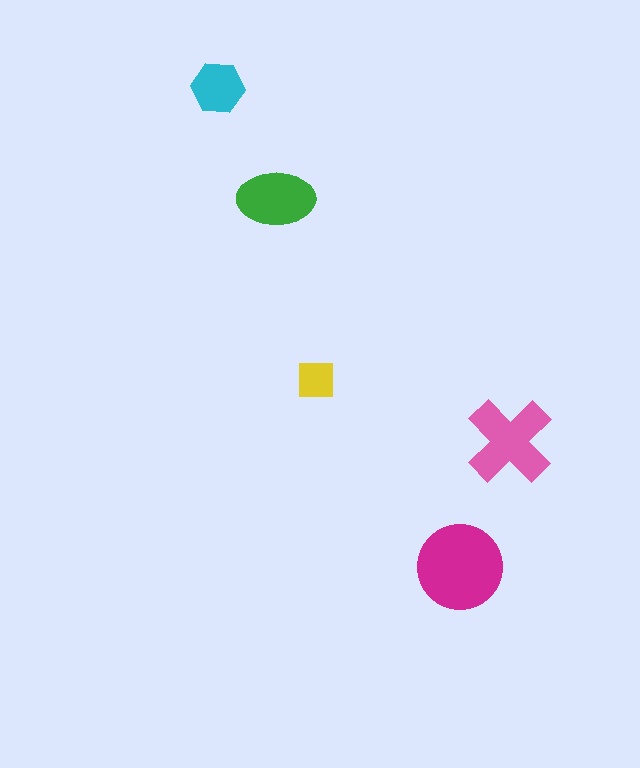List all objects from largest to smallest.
The magenta circle, the pink cross, the green ellipse, the cyan hexagon, the yellow square.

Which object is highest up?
The cyan hexagon is topmost.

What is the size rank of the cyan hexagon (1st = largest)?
4th.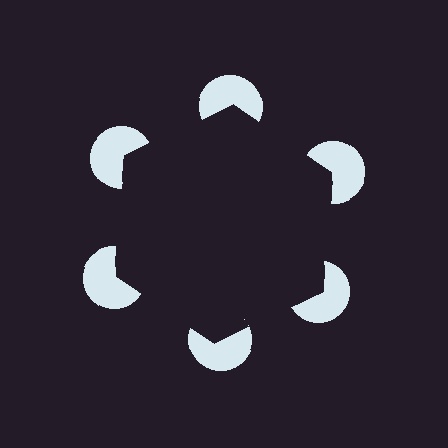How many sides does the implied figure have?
6 sides.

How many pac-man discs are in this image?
There are 6 — one at each vertex of the illusory hexagon.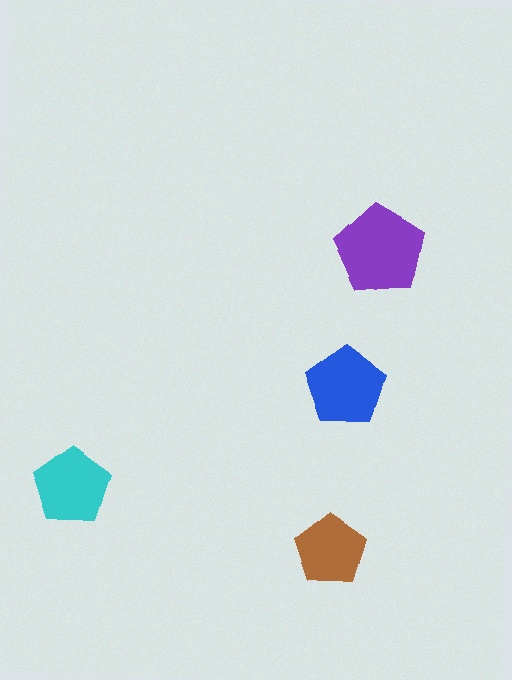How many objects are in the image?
There are 4 objects in the image.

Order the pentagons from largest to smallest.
the purple one, the blue one, the cyan one, the brown one.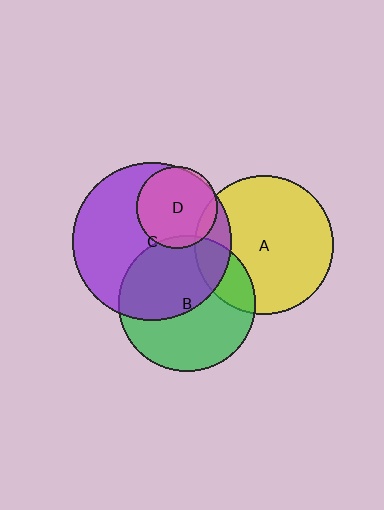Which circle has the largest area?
Circle C (purple).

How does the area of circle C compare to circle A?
Approximately 1.3 times.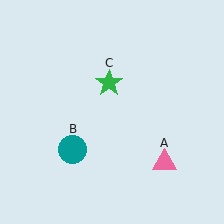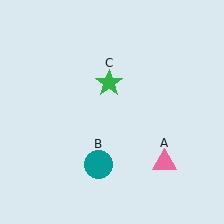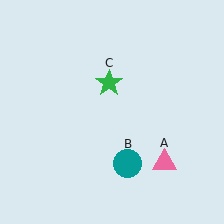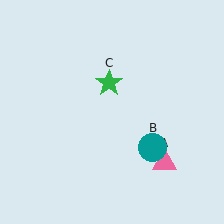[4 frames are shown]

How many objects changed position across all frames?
1 object changed position: teal circle (object B).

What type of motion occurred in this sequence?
The teal circle (object B) rotated counterclockwise around the center of the scene.